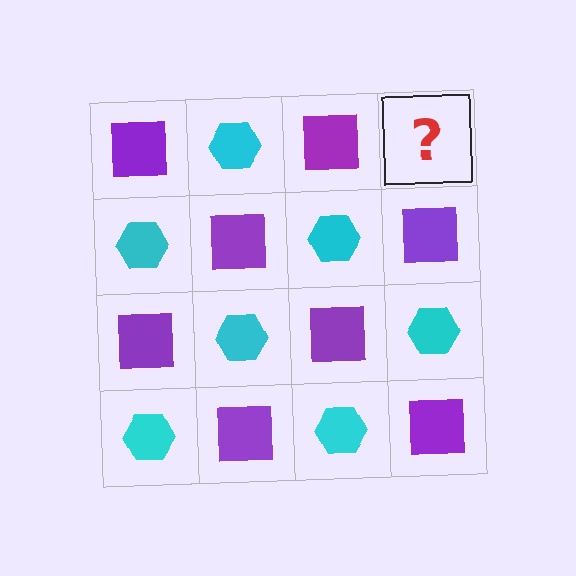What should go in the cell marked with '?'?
The missing cell should contain a cyan hexagon.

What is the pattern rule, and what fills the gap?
The rule is that it alternates purple square and cyan hexagon in a checkerboard pattern. The gap should be filled with a cyan hexagon.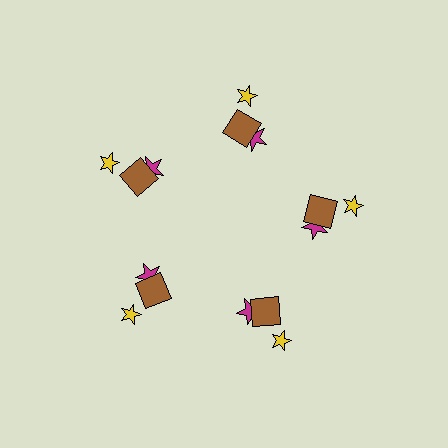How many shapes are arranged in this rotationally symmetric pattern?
There are 15 shapes, arranged in 5 groups of 3.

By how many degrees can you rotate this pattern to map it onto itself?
The pattern maps onto itself every 72 degrees of rotation.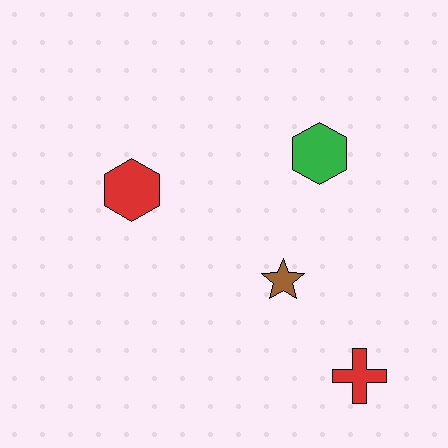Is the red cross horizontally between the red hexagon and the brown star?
No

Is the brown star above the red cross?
Yes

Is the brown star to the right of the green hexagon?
No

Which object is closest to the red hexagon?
The brown star is closest to the red hexagon.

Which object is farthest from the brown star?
The red hexagon is farthest from the brown star.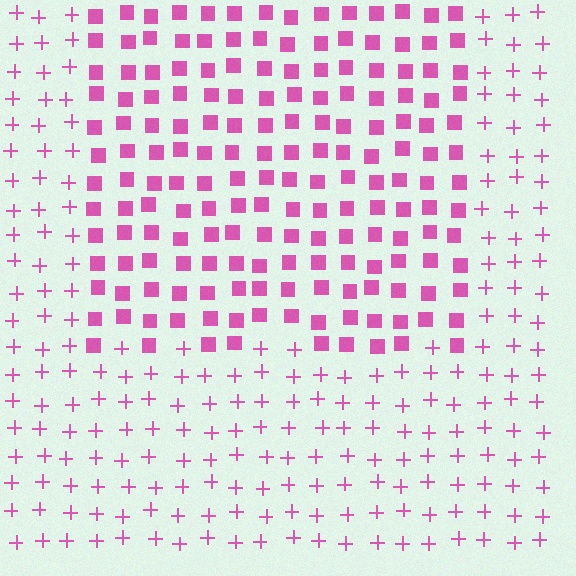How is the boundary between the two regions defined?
The boundary is defined by a change in element shape: squares inside vs. plus signs outside. All elements share the same color and spacing.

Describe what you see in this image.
The image is filled with small pink elements arranged in a uniform grid. A rectangle-shaped region contains squares, while the surrounding area contains plus signs. The boundary is defined purely by the change in element shape.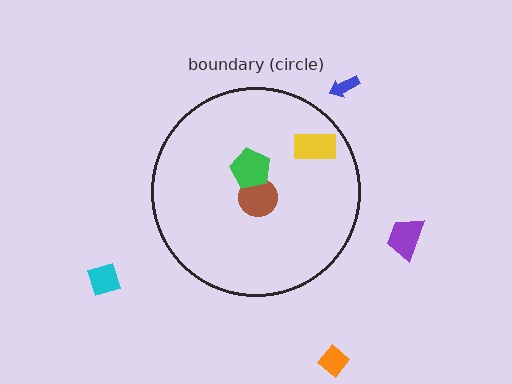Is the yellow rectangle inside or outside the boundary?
Inside.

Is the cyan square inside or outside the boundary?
Outside.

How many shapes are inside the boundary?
3 inside, 4 outside.